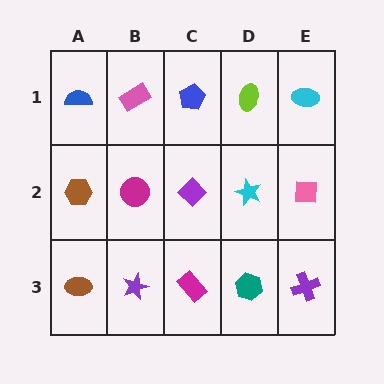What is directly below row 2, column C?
A magenta rectangle.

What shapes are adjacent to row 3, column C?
A purple diamond (row 2, column C), a purple star (row 3, column B), a teal hexagon (row 3, column D).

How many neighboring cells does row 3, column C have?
3.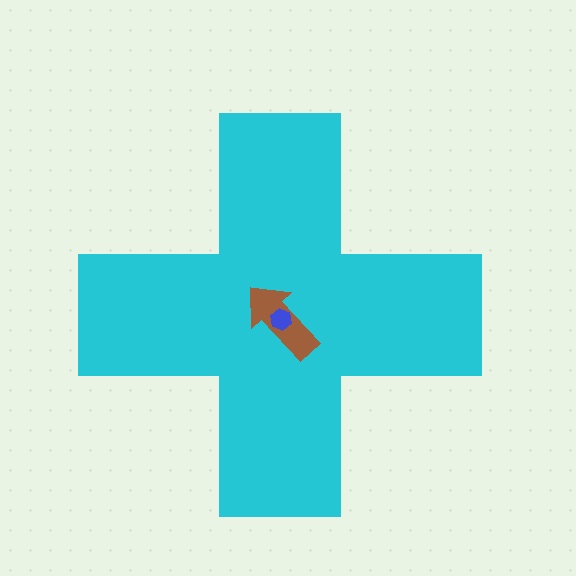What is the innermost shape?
The blue hexagon.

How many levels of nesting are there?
3.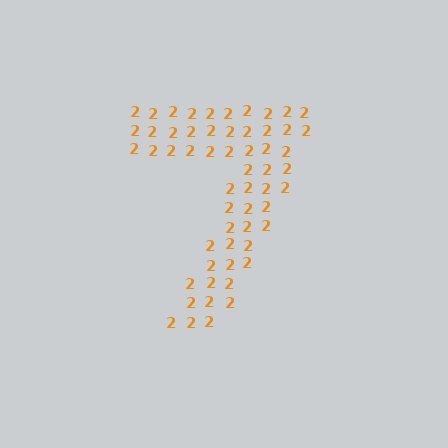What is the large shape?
The large shape is the digit 7.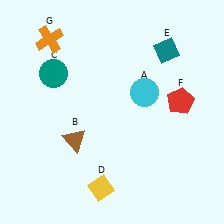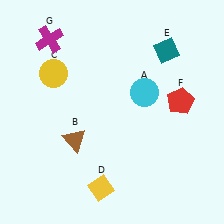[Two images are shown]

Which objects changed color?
C changed from teal to yellow. G changed from orange to magenta.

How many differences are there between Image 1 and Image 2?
There are 2 differences between the two images.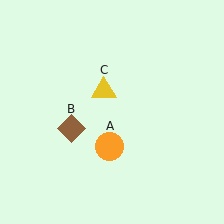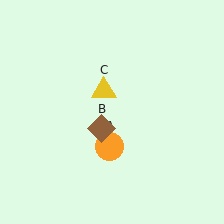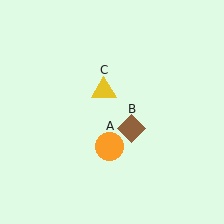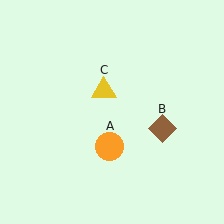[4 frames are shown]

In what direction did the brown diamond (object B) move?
The brown diamond (object B) moved right.